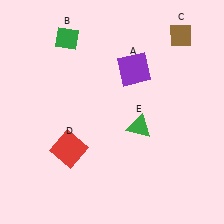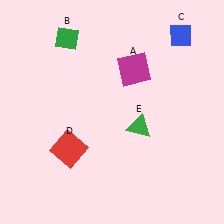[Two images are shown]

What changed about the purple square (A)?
In Image 1, A is purple. In Image 2, it changed to magenta.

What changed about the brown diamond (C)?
In Image 1, C is brown. In Image 2, it changed to blue.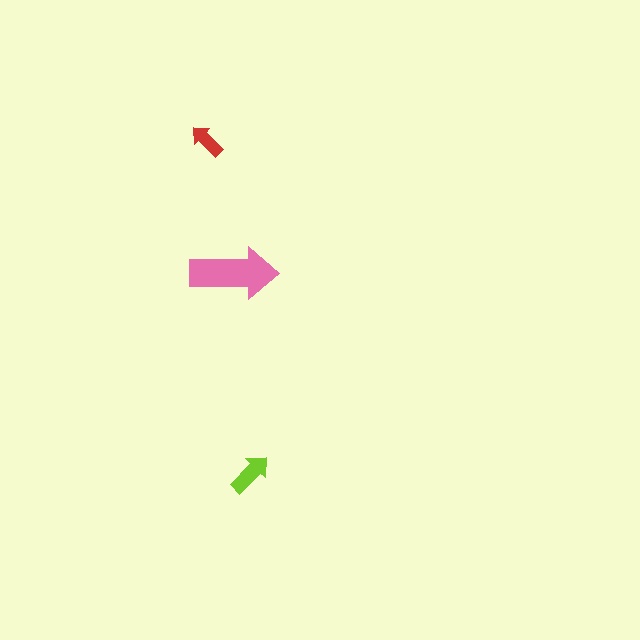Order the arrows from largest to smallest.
the pink one, the lime one, the red one.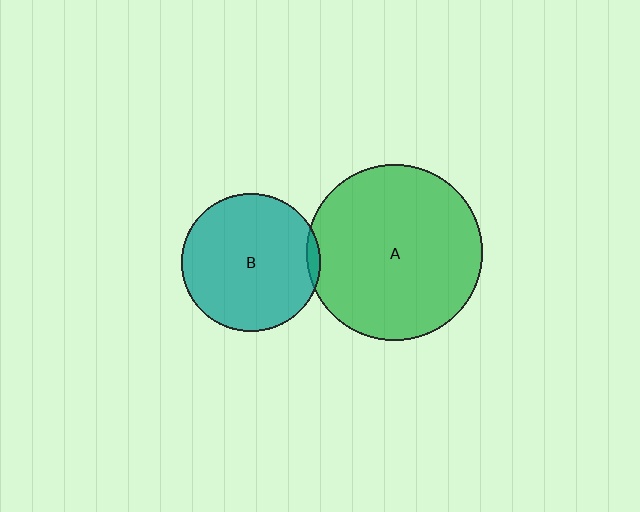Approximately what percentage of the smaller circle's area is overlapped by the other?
Approximately 5%.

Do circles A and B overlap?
Yes.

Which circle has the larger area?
Circle A (green).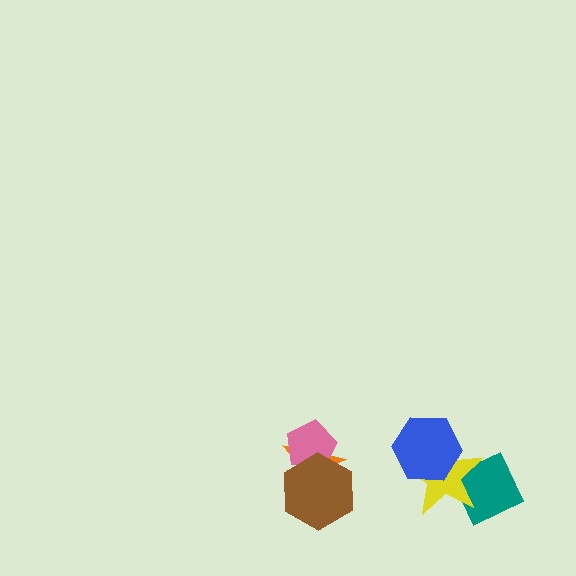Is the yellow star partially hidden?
Yes, it is partially covered by another shape.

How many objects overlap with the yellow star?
2 objects overlap with the yellow star.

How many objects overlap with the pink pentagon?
2 objects overlap with the pink pentagon.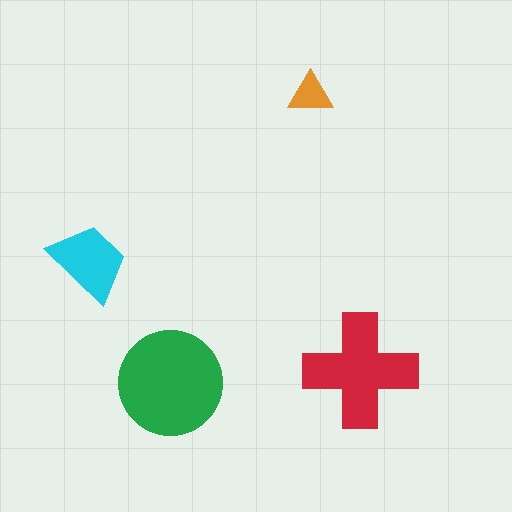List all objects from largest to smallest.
The green circle, the red cross, the cyan trapezoid, the orange triangle.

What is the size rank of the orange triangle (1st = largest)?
4th.